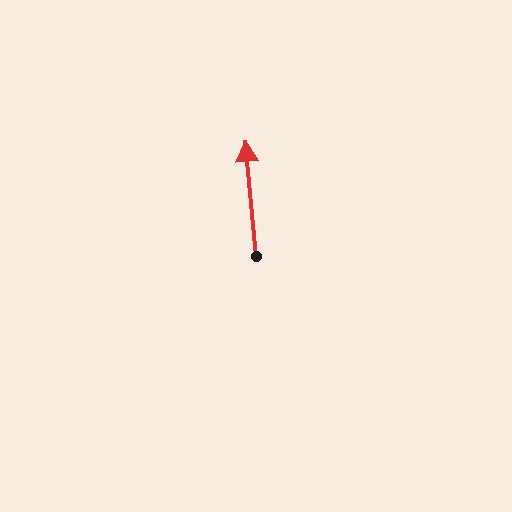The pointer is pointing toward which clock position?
Roughly 12 o'clock.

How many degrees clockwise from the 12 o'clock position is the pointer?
Approximately 355 degrees.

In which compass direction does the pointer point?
North.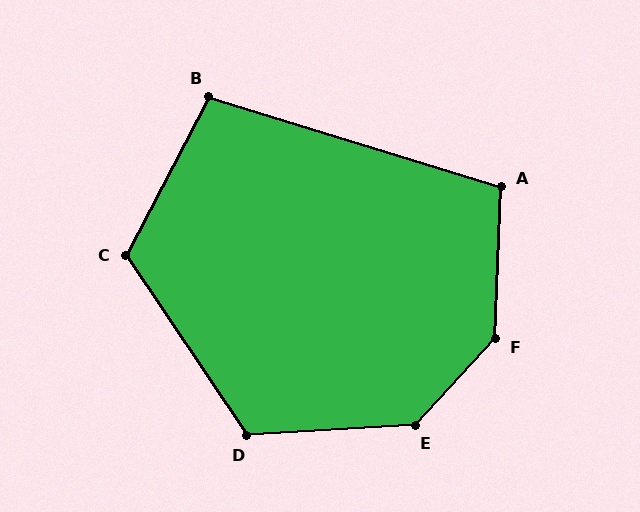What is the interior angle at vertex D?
Approximately 120 degrees (obtuse).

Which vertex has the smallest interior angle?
B, at approximately 101 degrees.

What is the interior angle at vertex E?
Approximately 137 degrees (obtuse).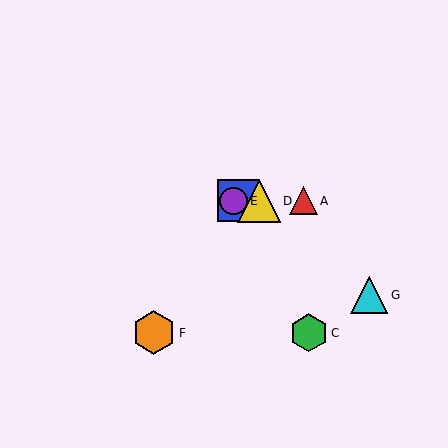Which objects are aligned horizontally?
Objects A, B, D, E are aligned horizontally.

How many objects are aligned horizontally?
4 objects (A, B, D, E) are aligned horizontally.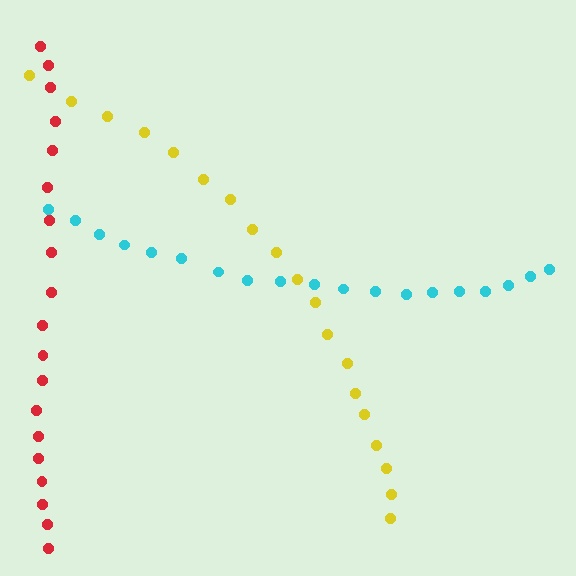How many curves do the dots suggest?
There are 3 distinct paths.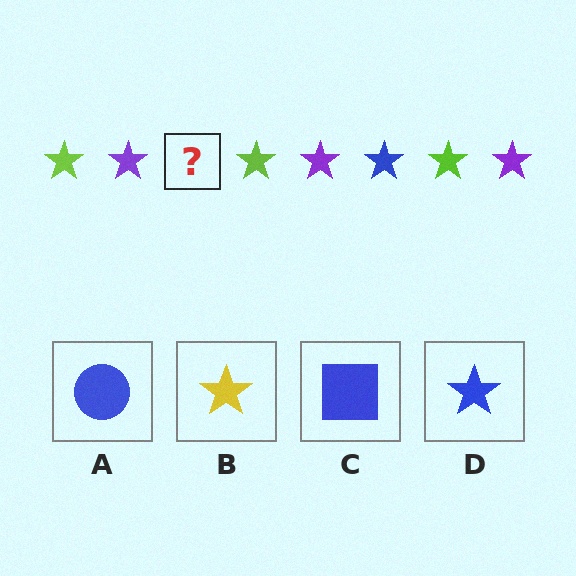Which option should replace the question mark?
Option D.